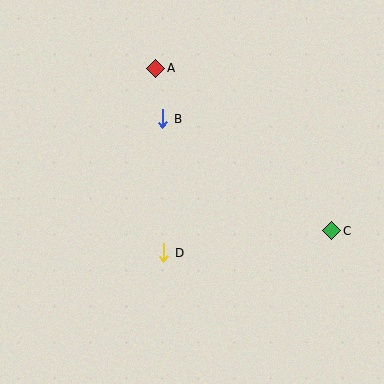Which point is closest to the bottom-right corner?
Point C is closest to the bottom-right corner.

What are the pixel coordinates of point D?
Point D is at (164, 253).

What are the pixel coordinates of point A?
Point A is at (156, 68).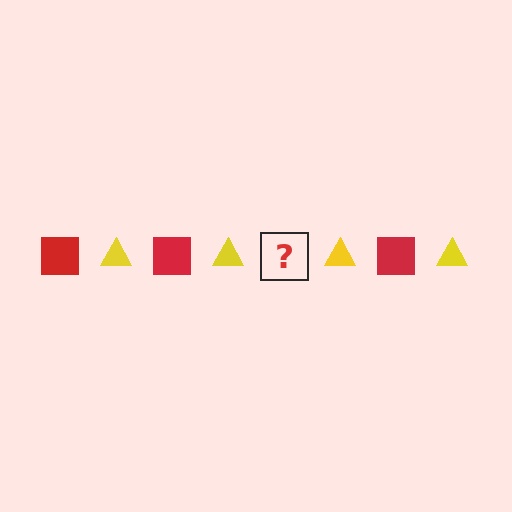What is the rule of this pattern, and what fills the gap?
The rule is that the pattern alternates between red square and yellow triangle. The gap should be filled with a red square.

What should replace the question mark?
The question mark should be replaced with a red square.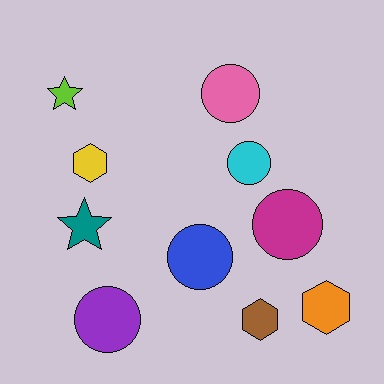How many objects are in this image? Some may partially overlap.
There are 10 objects.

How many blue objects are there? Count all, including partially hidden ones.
There is 1 blue object.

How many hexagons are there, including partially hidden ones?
There are 3 hexagons.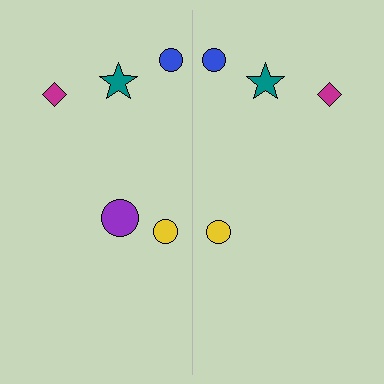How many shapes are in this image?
There are 9 shapes in this image.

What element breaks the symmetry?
A purple circle is missing from the right side.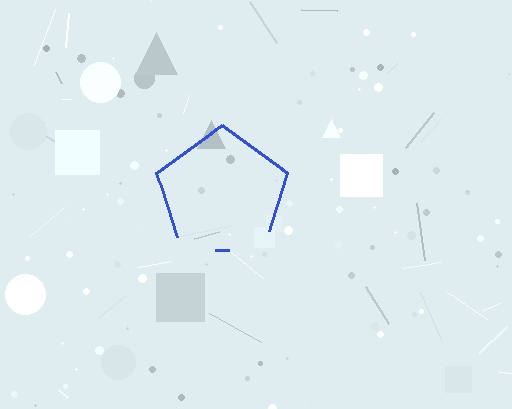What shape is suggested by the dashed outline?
The dashed outline suggests a pentagon.